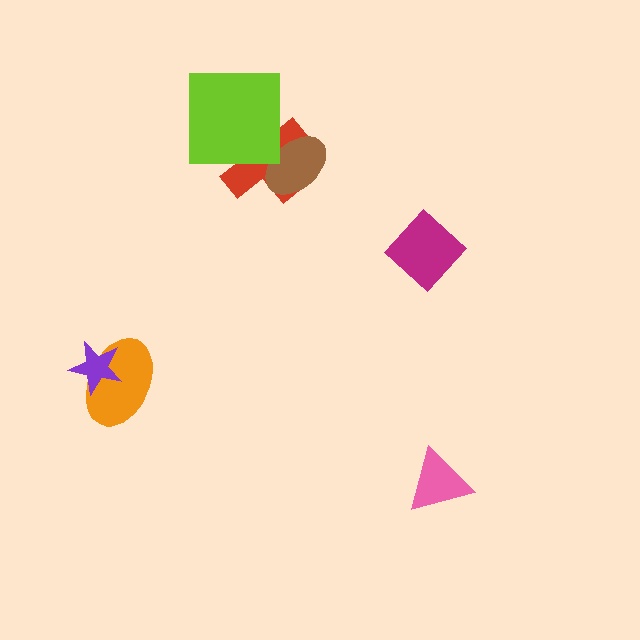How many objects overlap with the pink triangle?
0 objects overlap with the pink triangle.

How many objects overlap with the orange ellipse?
1 object overlaps with the orange ellipse.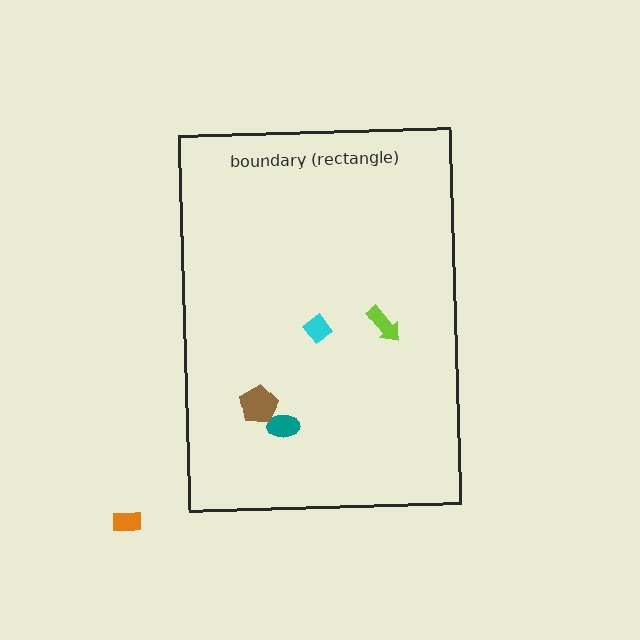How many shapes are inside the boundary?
4 inside, 1 outside.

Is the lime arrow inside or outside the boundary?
Inside.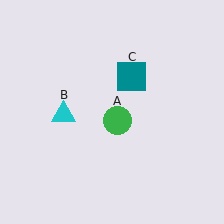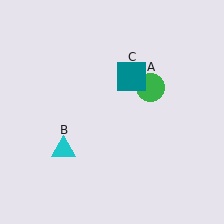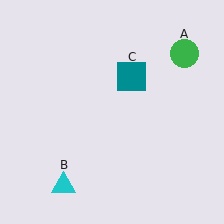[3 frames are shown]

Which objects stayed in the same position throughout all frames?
Teal square (object C) remained stationary.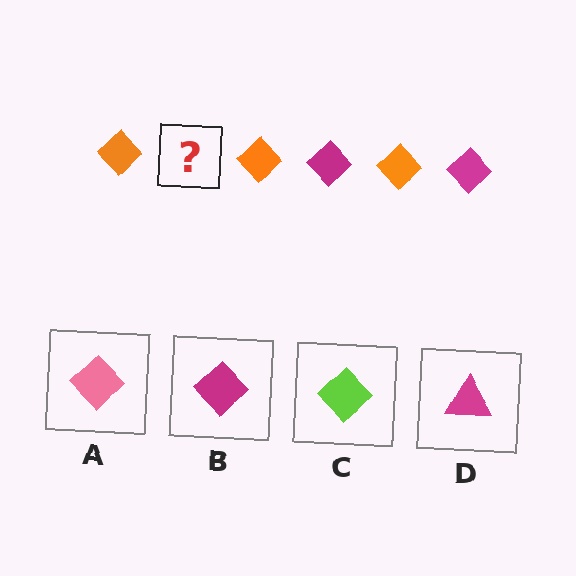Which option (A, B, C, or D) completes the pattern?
B.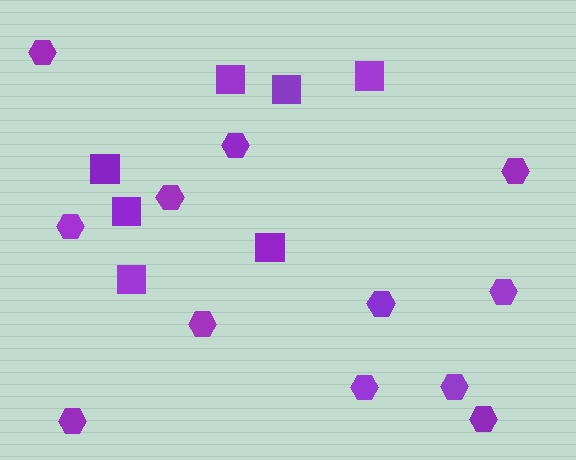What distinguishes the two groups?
There are 2 groups: one group of hexagons (12) and one group of squares (7).